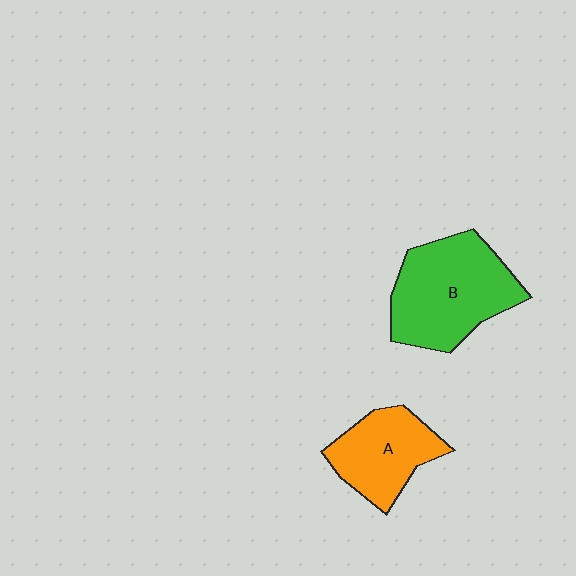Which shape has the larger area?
Shape B (green).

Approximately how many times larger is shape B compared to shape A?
Approximately 1.5 times.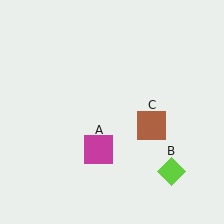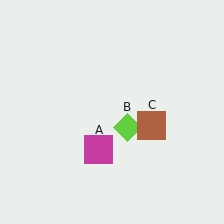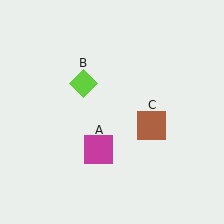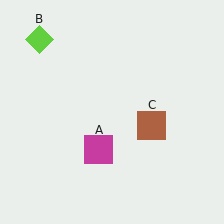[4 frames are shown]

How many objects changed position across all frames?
1 object changed position: lime diamond (object B).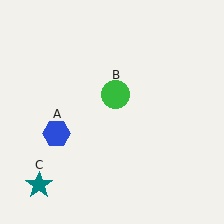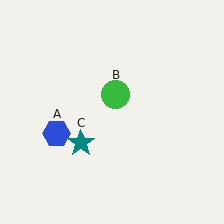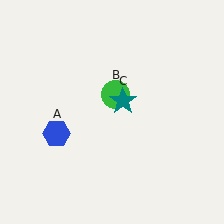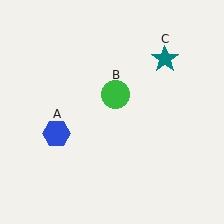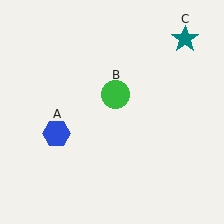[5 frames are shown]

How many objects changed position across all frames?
1 object changed position: teal star (object C).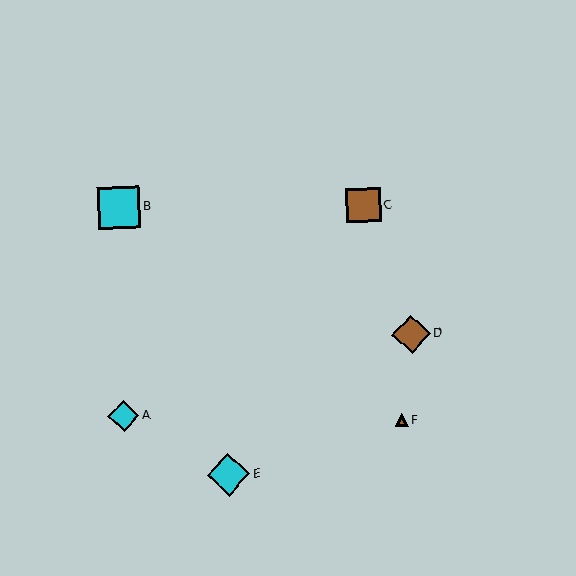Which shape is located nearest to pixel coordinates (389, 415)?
The brown triangle (labeled F) at (402, 420) is nearest to that location.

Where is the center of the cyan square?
The center of the cyan square is at (119, 207).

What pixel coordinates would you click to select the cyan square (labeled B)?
Click at (119, 207) to select the cyan square B.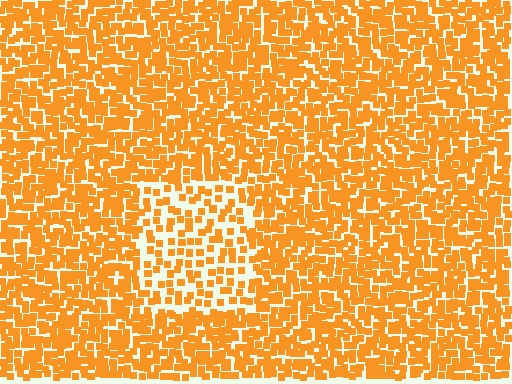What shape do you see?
I see a rectangle.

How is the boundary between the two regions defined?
The boundary is defined by a change in element density (approximately 2.0x ratio). All elements are the same color, size, and shape.